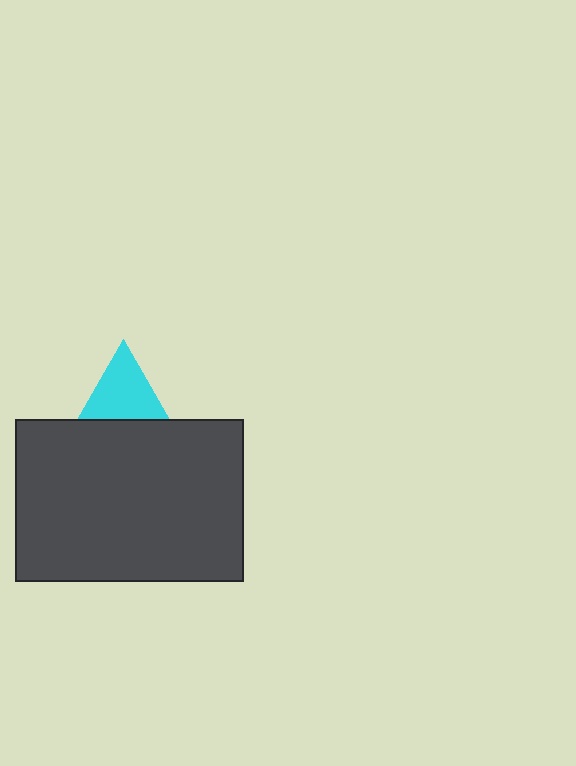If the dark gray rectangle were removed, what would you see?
You would see the complete cyan triangle.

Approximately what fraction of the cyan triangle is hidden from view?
Roughly 38% of the cyan triangle is hidden behind the dark gray rectangle.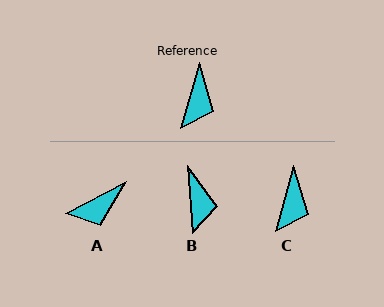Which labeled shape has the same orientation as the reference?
C.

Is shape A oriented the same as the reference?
No, it is off by about 47 degrees.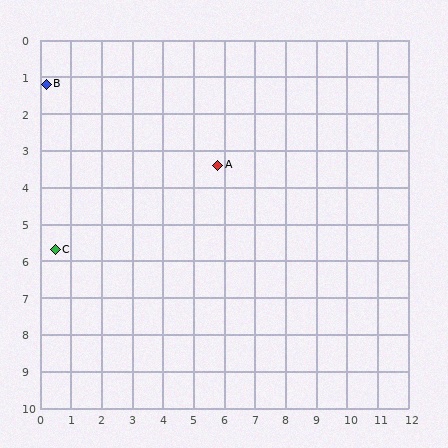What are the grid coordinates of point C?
Point C is at approximately (0.5, 5.7).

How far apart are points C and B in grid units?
Points C and B are about 4.5 grid units apart.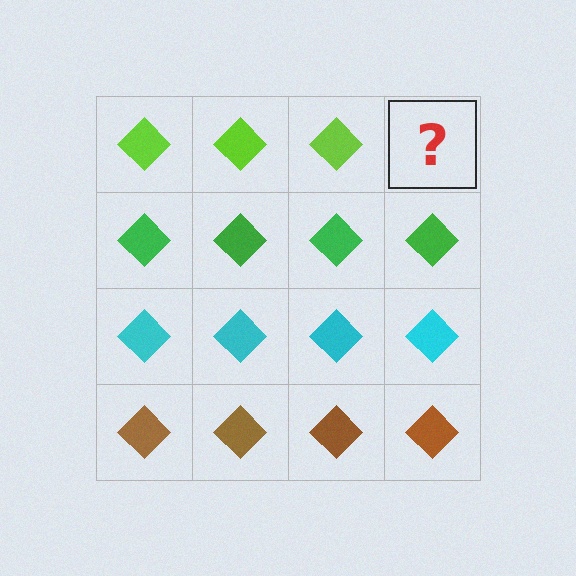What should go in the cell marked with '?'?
The missing cell should contain a lime diamond.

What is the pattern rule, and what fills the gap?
The rule is that each row has a consistent color. The gap should be filled with a lime diamond.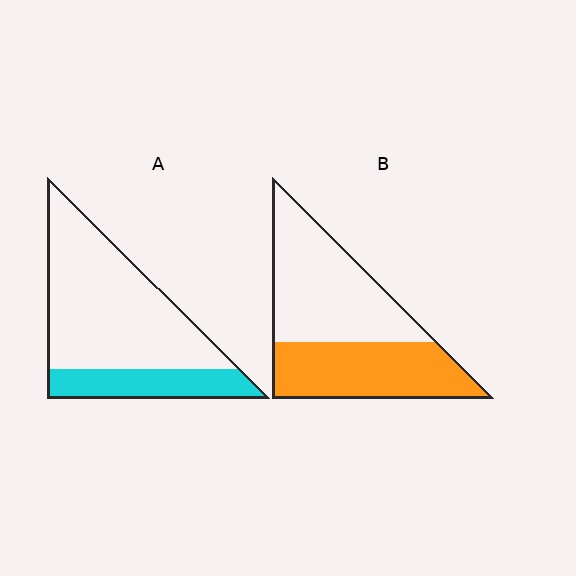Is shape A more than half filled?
No.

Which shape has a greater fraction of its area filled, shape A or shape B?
Shape B.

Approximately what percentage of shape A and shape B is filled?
A is approximately 25% and B is approximately 45%.